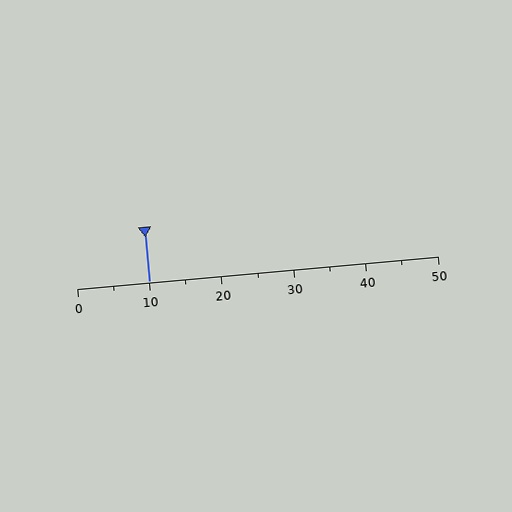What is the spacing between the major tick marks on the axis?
The major ticks are spaced 10 apart.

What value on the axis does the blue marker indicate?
The marker indicates approximately 10.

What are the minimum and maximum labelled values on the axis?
The axis runs from 0 to 50.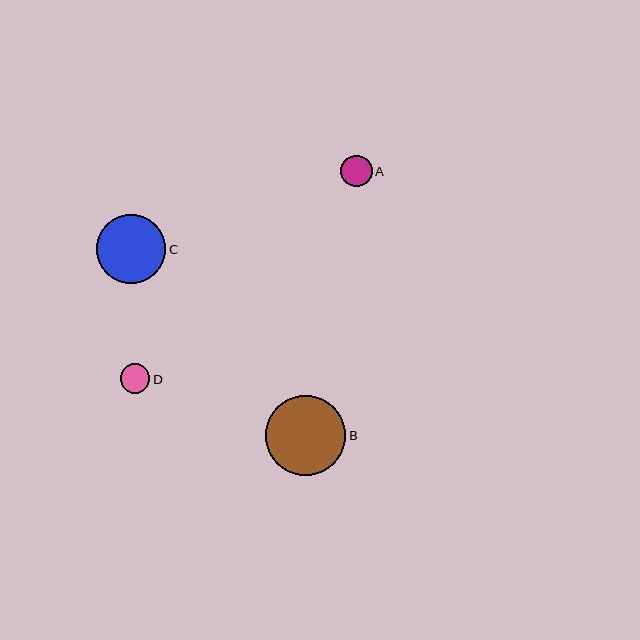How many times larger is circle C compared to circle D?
Circle C is approximately 2.3 times the size of circle D.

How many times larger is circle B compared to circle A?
Circle B is approximately 2.6 times the size of circle A.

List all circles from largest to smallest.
From largest to smallest: B, C, A, D.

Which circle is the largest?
Circle B is the largest with a size of approximately 80 pixels.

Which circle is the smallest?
Circle D is the smallest with a size of approximately 30 pixels.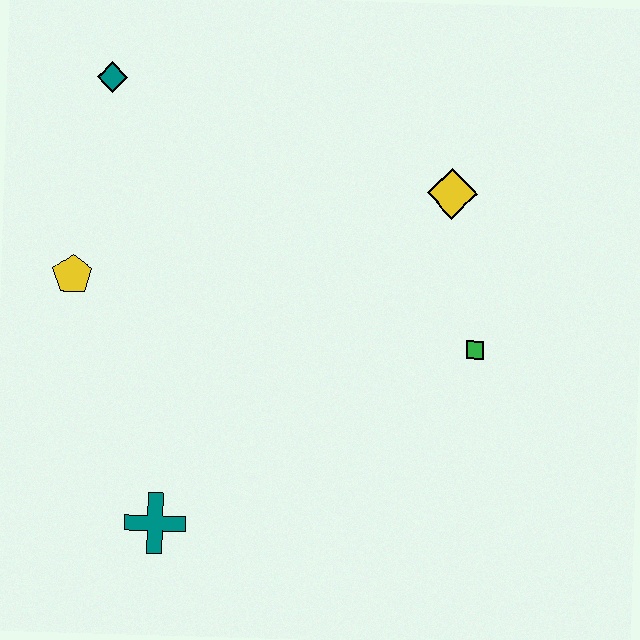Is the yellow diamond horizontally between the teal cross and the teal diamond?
No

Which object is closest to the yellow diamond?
The green square is closest to the yellow diamond.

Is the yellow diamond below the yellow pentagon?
No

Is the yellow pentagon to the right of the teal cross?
No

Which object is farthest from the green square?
The teal diamond is farthest from the green square.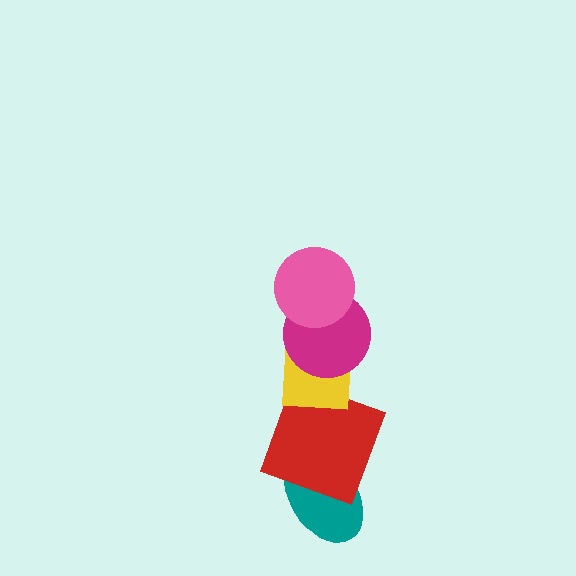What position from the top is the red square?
The red square is 4th from the top.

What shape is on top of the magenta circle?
The pink circle is on top of the magenta circle.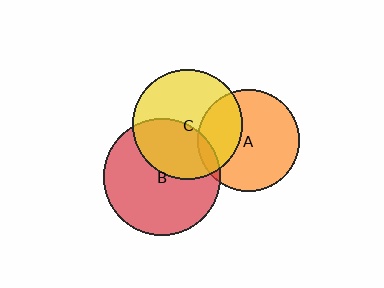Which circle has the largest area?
Circle B (red).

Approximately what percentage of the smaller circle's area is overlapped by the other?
Approximately 10%.